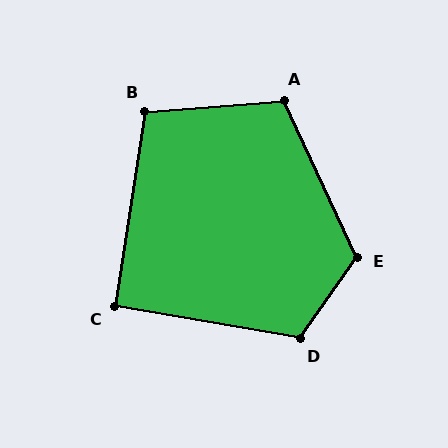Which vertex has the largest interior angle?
E, at approximately 120 degrees.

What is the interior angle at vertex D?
Approximately 115 degrees (obtuse).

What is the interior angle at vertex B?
Approximately 104 degrees (obtuse).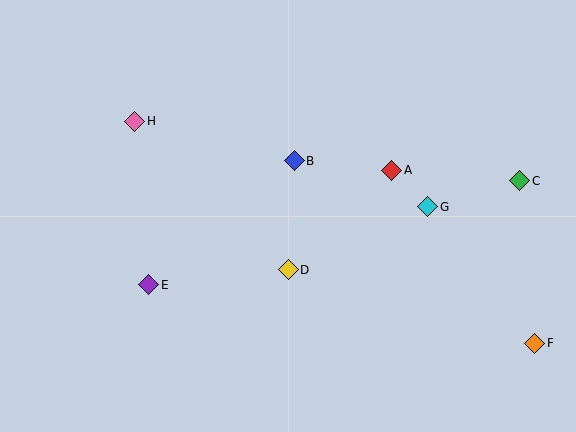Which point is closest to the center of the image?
Point D at (288, 270) is closest to the center.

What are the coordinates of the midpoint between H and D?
The midpoint between H and D is at (211, 195).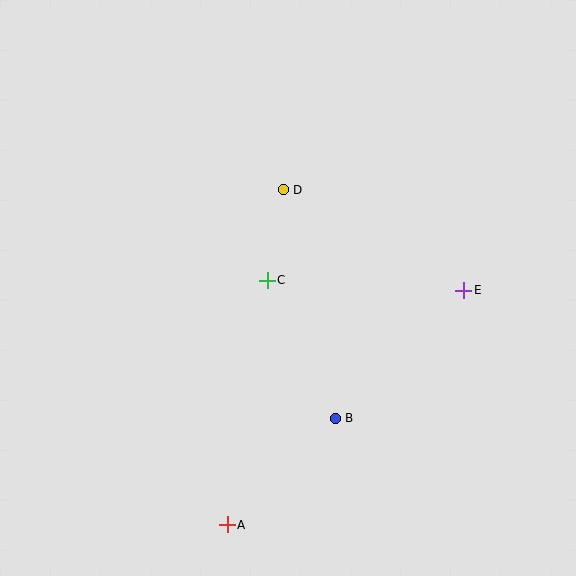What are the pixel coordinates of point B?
Point B is at (335, 418).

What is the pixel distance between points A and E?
The distance between A and E is 333 pixels.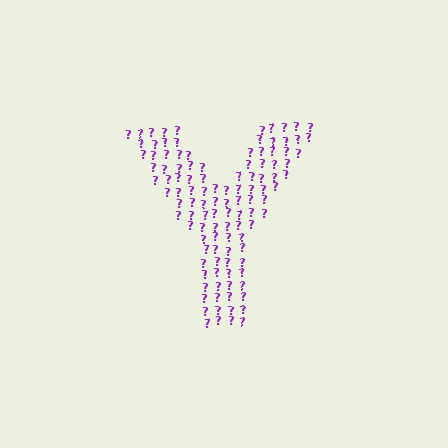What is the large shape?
The large shape is the letter Y.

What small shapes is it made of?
It is made of small question marks.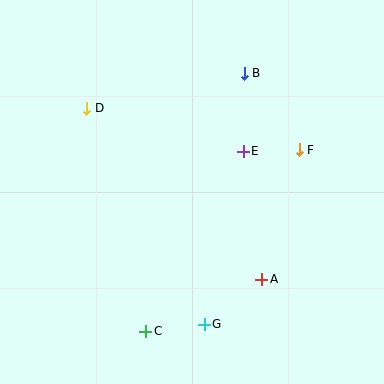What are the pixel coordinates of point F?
Point F is at (299, 150).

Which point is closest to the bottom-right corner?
Point A is closest to the bottom-right corner.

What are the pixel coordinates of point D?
Point D is at (87, 108).